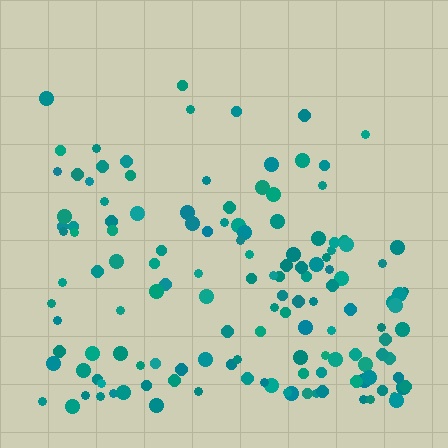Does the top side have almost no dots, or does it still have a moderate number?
Still a moderate number, just noticeably fewer than the bottom.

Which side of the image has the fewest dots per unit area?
The top.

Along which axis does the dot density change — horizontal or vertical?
Vertical.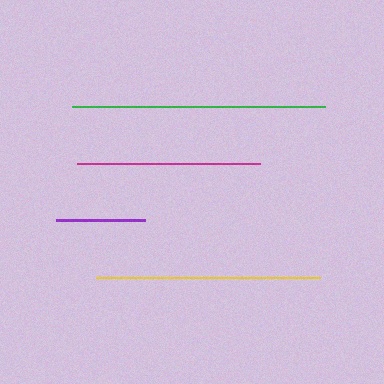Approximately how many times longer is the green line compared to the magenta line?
The green line is approximately 1.4 times the length of the magenta line.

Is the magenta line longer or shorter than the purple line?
The magenta line is longer than the purple line.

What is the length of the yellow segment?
The yellow segment is approximately 224 pixels long.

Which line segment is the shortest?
The purple line is the shortest at approximately 89 pixels.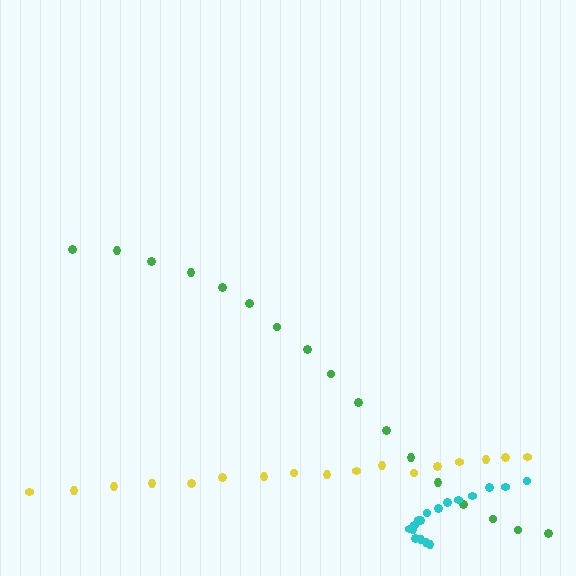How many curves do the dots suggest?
There are 3 distinct paths.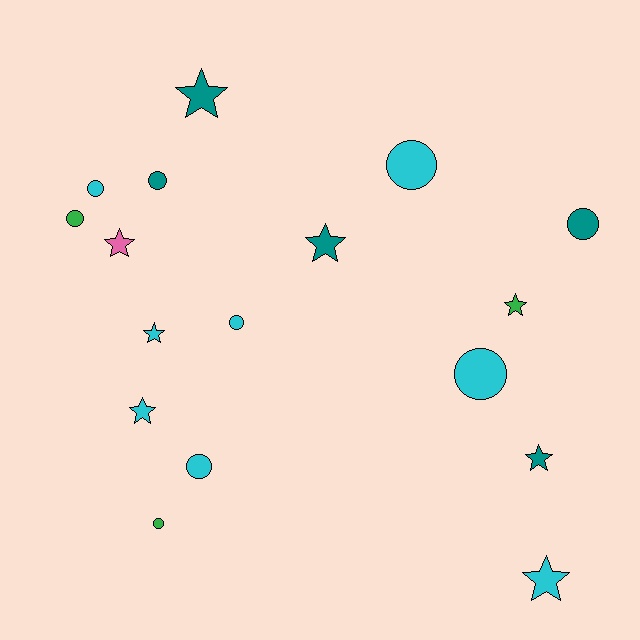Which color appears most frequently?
Cyan, with 8 objects.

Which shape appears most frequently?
Circle, with 9 objects.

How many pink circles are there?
There are no pink circles.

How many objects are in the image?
There are 17 objects.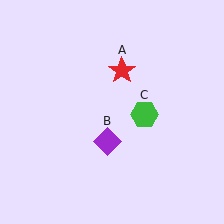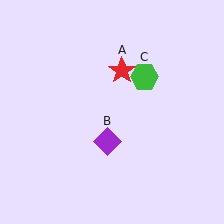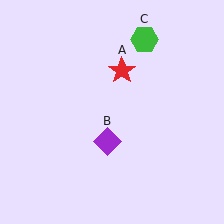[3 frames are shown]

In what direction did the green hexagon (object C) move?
The green hexagon (object C) moved up.